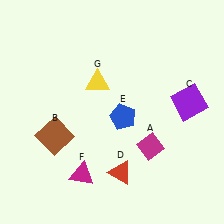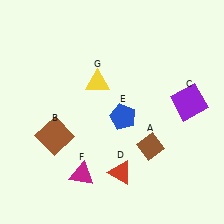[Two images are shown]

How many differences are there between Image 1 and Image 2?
There is 1 difference between the two images.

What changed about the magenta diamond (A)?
In Image 1, A is magenta. In Image 2, it changed to brown.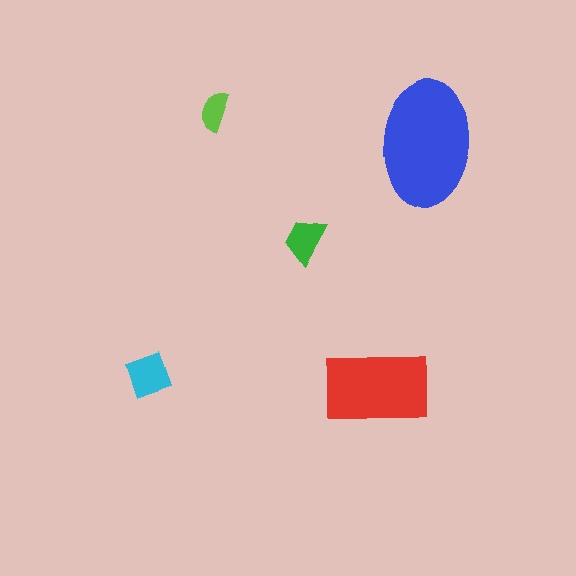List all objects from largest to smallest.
The blue ellipse, the red rectangle, the cyan square, the green trapezoid, the lime semicircle.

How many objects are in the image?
There are 5 objects in the image.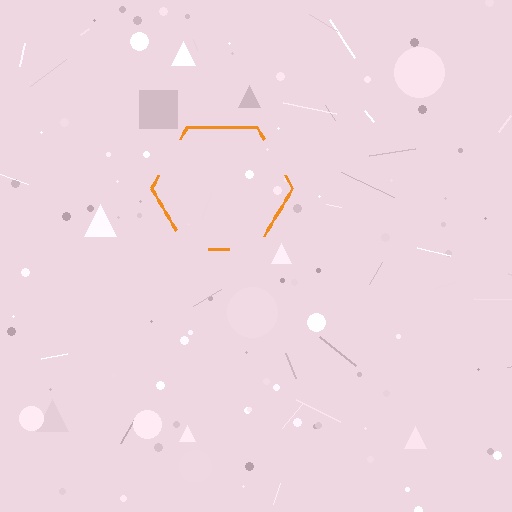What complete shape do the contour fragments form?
The contour fragments form a hexagon.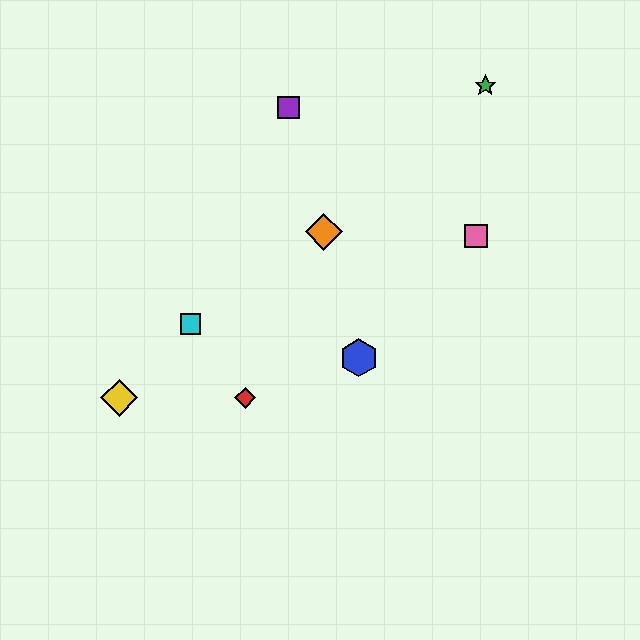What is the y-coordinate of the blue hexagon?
The blue hexagon is at y≈358.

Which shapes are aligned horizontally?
The red diamond, the yellow diamond are aligned horizontally.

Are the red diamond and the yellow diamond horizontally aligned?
Yes, both are at y≈398.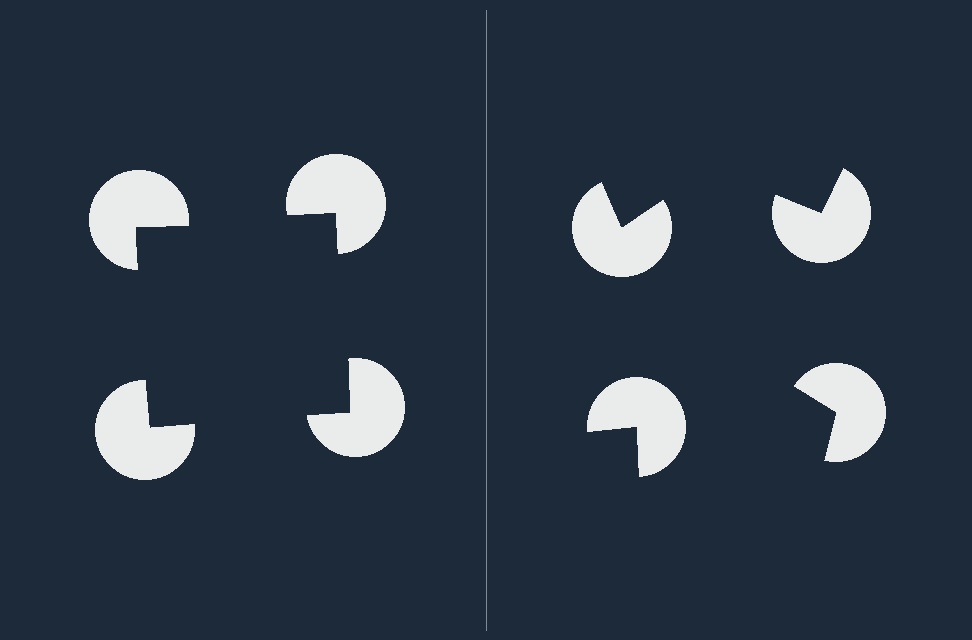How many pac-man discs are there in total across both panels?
8 — 4 on each side.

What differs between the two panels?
The pac-man discs are positioned identically on both sides; only the wedge orientations differ. On the left they align to a square; on the right they are misaligned.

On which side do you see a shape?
An illusory square appears on the left side. On the right side the wedge cuts are rotated, so no coherent shape forms.